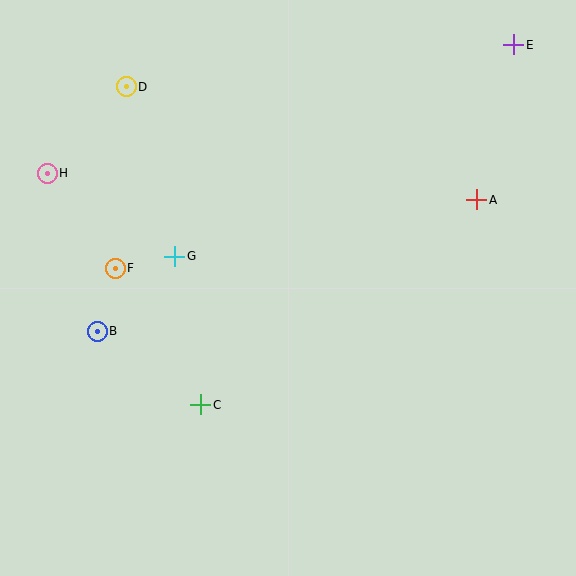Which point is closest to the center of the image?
Point G at (175, 256) is closest to the center.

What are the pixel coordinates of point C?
Point C is at (201, 405).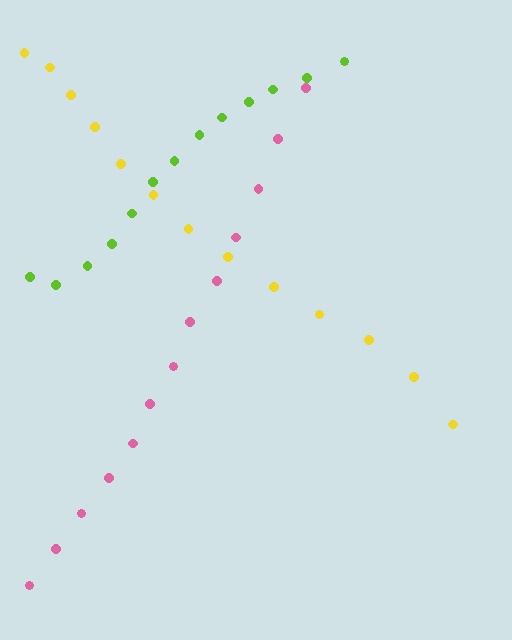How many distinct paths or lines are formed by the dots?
There are 3 distinct paths.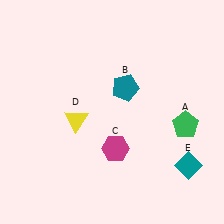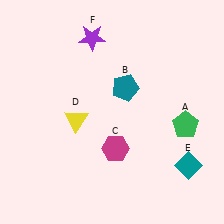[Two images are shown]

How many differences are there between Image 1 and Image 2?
There is 1 difference between the two images.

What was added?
A purple star (F) was added in Image 2.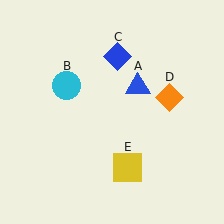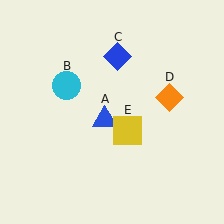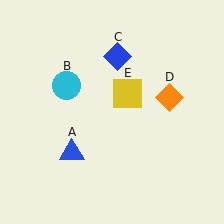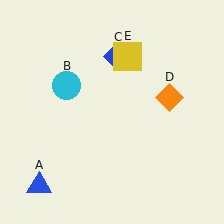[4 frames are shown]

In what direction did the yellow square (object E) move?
The yellow square (object E) moved up.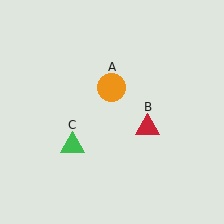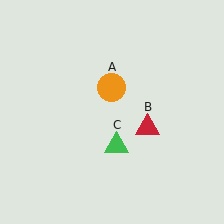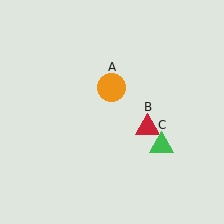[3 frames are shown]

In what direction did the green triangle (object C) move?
The green triangle (object C) moved right.